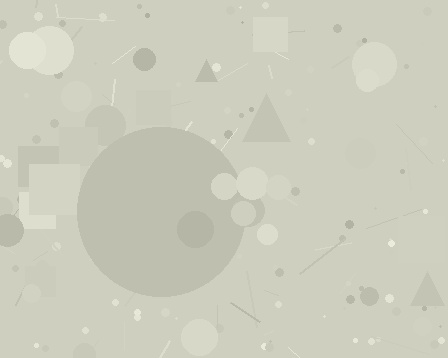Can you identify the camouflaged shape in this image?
The camouflaged shape is a circle.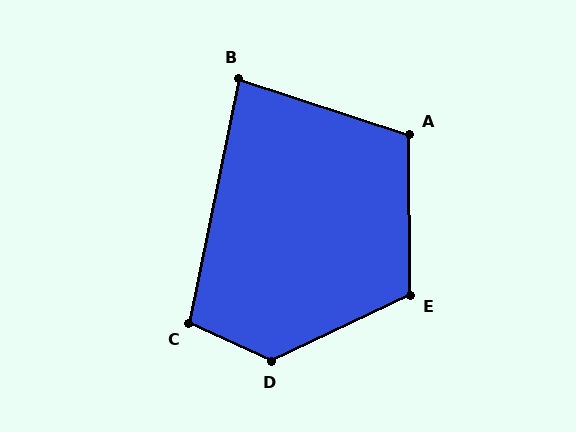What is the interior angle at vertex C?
Approximately 103 degrees (obtuse).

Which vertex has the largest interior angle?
D, at approximately 130 degrees.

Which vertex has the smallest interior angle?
B, at approximately 83 degrees.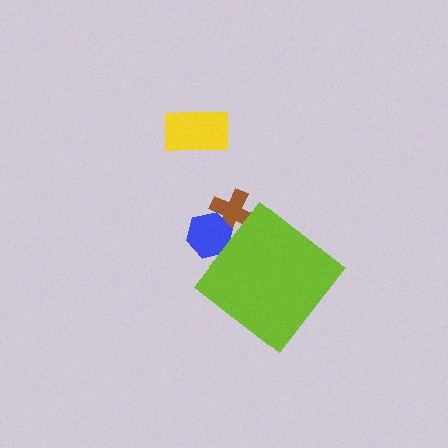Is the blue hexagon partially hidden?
Yes, the blue hexagon is partially hidden behind the lime diamond.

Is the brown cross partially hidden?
Yes, the brown cross is partially hidden behind the lime diamond.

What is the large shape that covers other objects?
A lime diamond.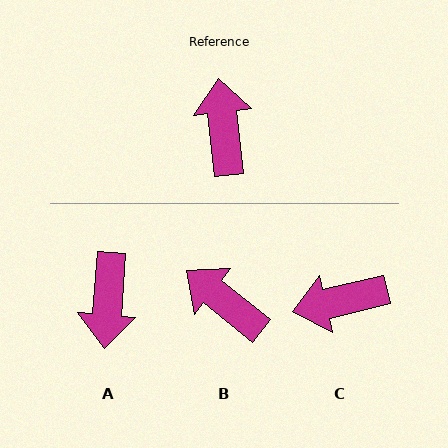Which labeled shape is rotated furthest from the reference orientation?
A, about 169 degrees away.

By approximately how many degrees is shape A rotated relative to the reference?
Approximately 169 degrees counter-clockwise.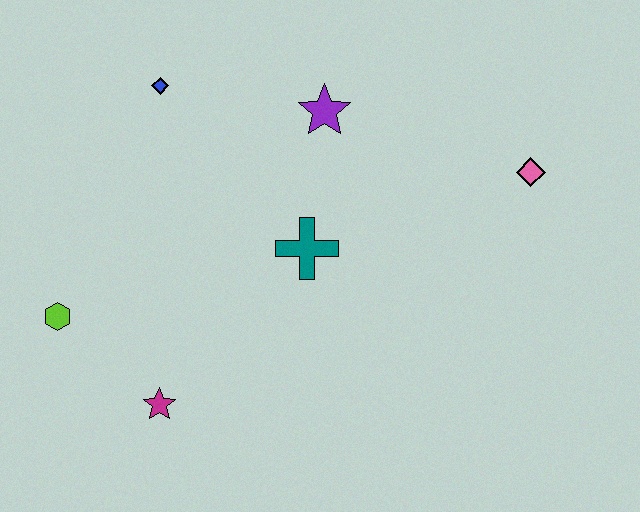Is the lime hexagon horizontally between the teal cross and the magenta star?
No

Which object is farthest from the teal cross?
The lime hexagon is farthest from the teal cross.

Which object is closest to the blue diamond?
The purple star is closest to the blue diamond.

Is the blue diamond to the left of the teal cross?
Yes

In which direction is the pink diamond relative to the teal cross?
The pink diamond is to the right of the teal cross.